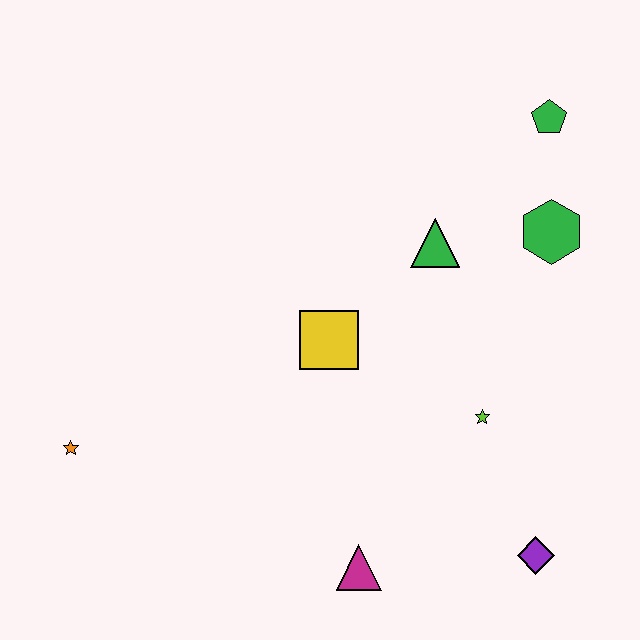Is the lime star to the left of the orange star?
No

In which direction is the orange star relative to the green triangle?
The orange star is to the left of the green triangle.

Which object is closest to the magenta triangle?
The purple diamond is closest to the magenta triangle.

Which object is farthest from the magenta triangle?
The green pentagon is farthest from the magenta triangle.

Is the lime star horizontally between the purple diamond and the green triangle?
Yes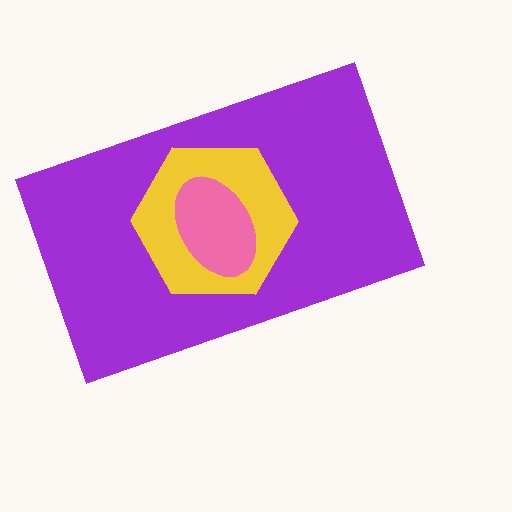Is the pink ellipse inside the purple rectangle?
Yes.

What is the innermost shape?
The pink ellipse.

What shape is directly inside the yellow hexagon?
The pink ellipse.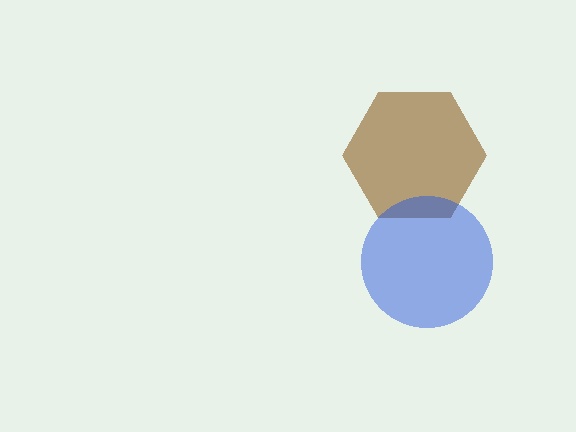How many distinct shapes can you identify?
There are 2 distinct shapes: a brown hexagon, a blue circle.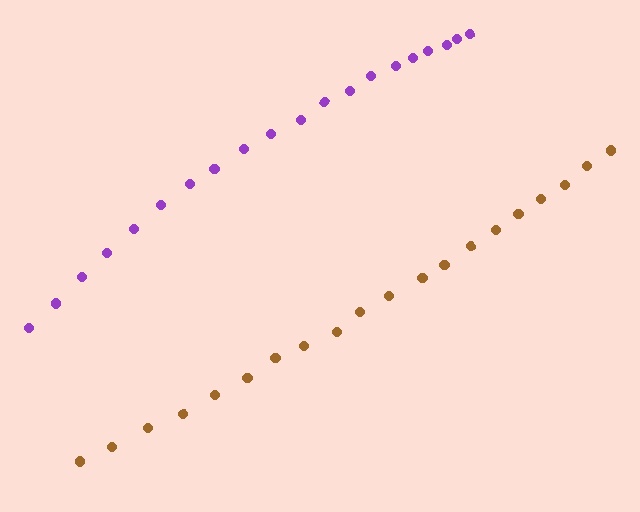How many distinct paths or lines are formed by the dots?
There are 2 distinct paths.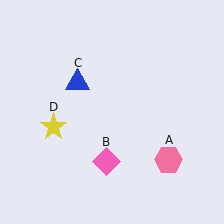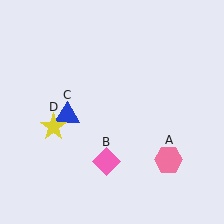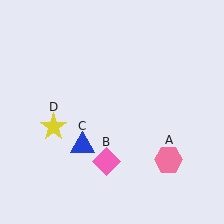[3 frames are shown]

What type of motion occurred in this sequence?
The blue triangle (object C) rotated counterclockwise around the center of the scene.